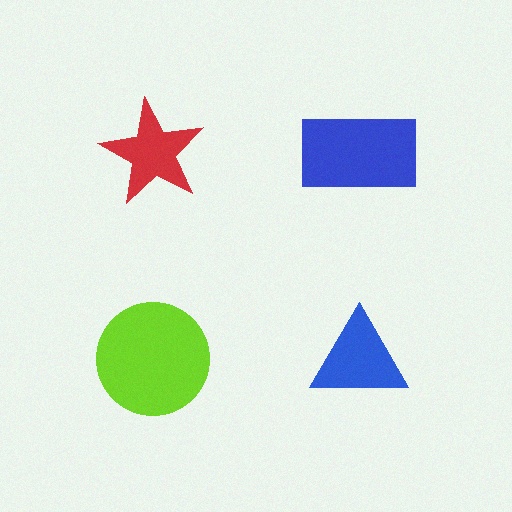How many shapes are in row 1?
2 shapes.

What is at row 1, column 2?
A blue rectangle.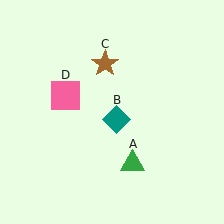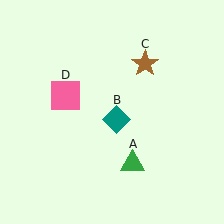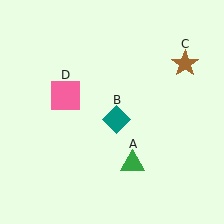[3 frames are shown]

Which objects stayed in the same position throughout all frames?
Green triangle (object A) and teal diamond (object B) and pink square (object D) remained stationary.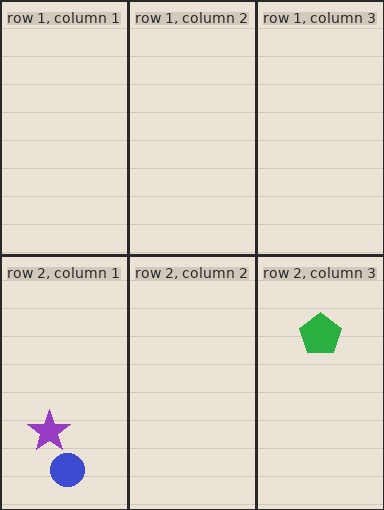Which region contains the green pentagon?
The row 2, column 3 region.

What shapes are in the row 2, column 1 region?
The purple star, the blue circle.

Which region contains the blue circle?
The row 2, column 1 region.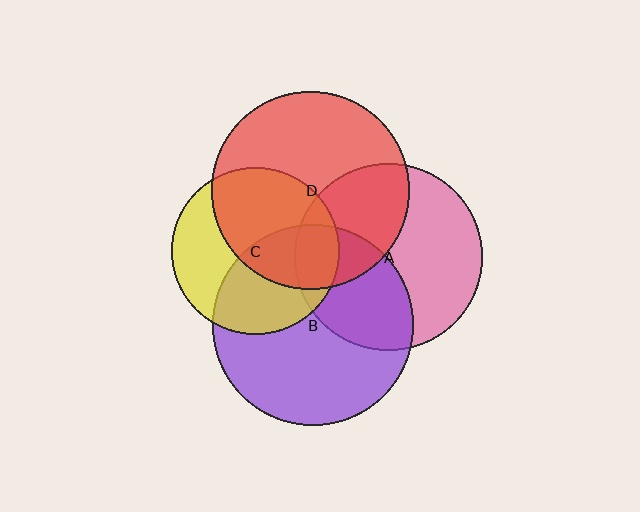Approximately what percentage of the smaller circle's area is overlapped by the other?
Approximately 15%.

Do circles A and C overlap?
Yes.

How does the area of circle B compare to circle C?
Approximately 1.4 times.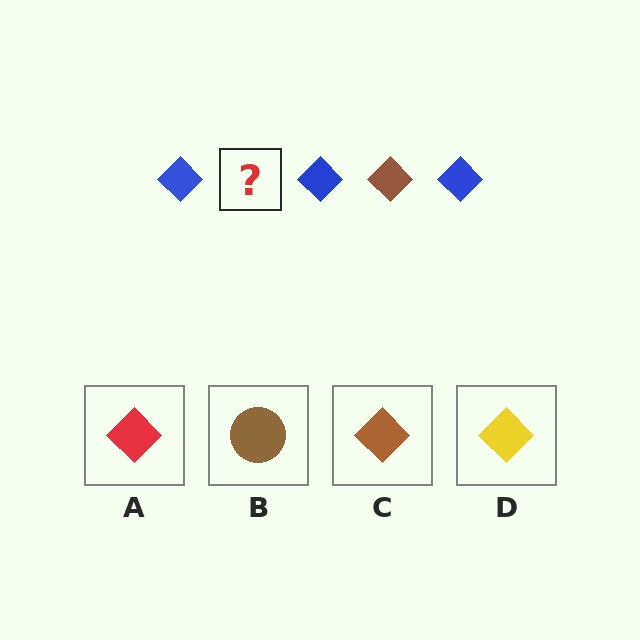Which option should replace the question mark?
Option C.